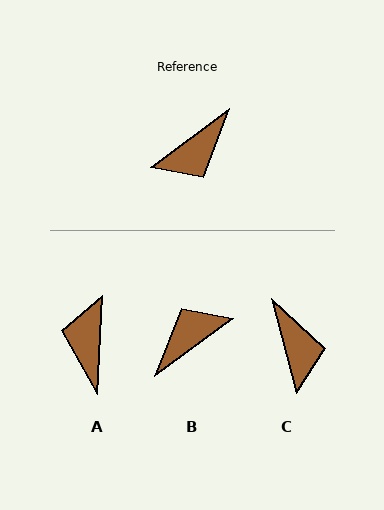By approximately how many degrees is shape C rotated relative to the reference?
Approximately 69 degrees counter-clockwise.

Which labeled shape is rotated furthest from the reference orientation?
B, about 180 degrees away.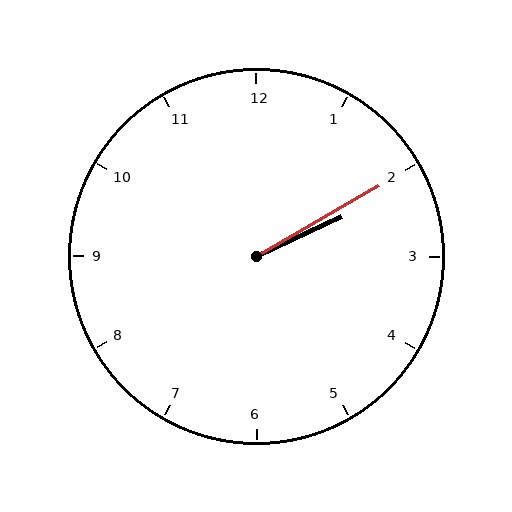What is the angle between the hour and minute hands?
Approximately 5 degrees.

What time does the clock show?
2:10.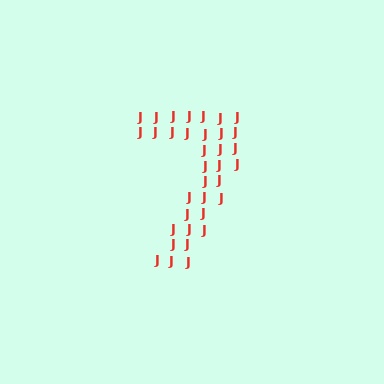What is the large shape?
The large shape is the digit 7.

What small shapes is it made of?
It is made of small letter J's.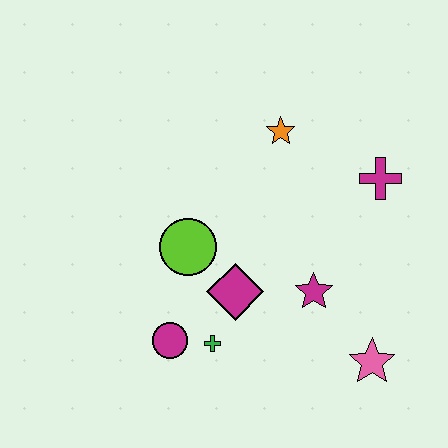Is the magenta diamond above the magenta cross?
No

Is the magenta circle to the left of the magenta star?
Yes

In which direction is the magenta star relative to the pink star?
The magenta star is above the pink star.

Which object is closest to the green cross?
The magenta circle is closest to the green cross.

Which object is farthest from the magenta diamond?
The magenta cross is farthest from the magenta diamond.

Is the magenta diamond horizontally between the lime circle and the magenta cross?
Yes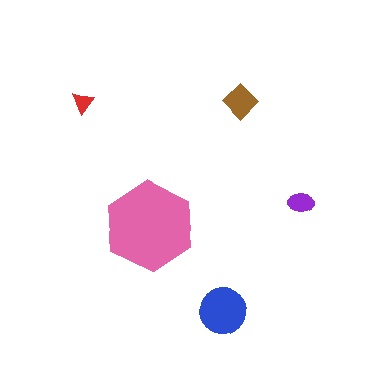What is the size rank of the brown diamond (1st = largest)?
3rd.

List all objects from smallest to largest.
The red triangle, the purple ellipse, the brown diamond, the blue circle, the pink hexagon.